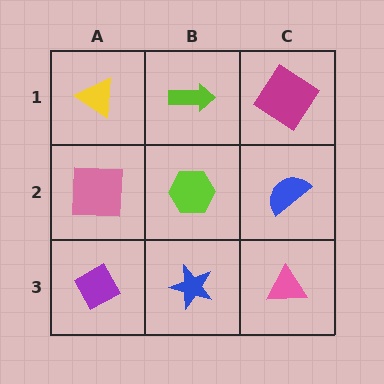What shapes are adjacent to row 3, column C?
A blue semicircle (row 2, column C), a blue star (row 3, column B).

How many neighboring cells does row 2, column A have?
3.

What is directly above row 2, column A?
A yellow triangle.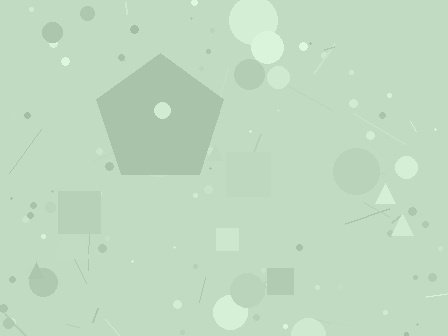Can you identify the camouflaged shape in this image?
The camouflaged shape is a pentagon.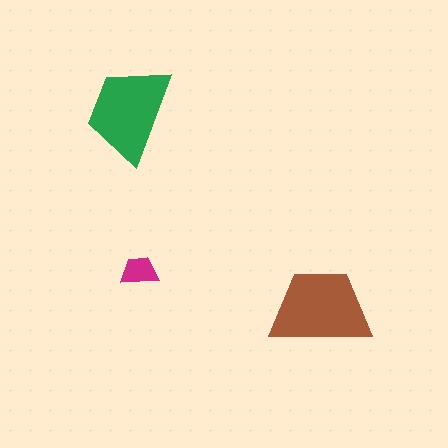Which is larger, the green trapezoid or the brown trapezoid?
The brown one.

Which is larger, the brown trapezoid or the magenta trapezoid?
The brown one.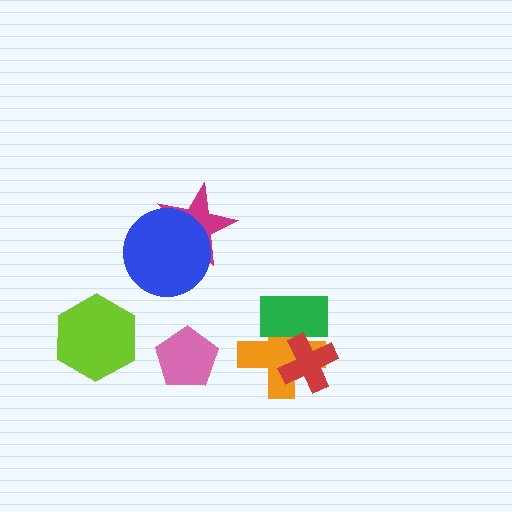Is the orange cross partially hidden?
Yes, it is partially covered by another shape.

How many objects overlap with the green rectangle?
2 objects overlap with the green rectangle.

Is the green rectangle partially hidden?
Yes, it is partially covered by another shape.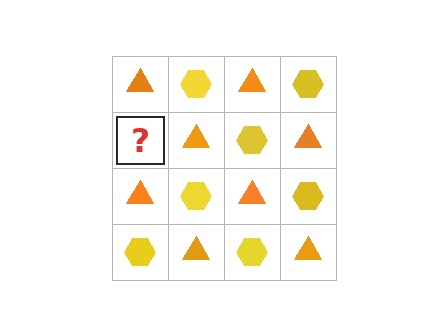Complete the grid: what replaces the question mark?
The question mark should be replaced with a yellow hexagon.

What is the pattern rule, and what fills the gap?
The rule is that it alternates orange triangle and yellow hexagon in a checkerboard pattern. The gap should be filled with a yellow hexagon.